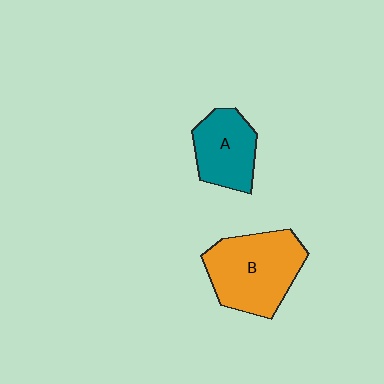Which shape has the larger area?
Shape B (orange).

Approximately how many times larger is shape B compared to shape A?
Approximately 1.5 times.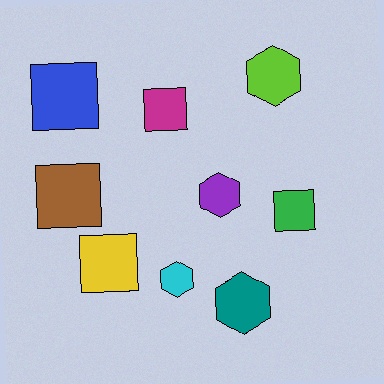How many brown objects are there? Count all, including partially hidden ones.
There is 1 brown object.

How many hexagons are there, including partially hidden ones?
There are 4 hexagons.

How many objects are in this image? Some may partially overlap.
There are 9 objects.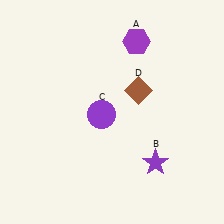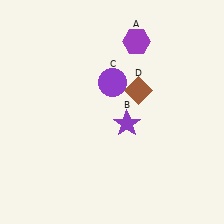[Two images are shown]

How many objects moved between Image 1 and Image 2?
2 objects moved between the two images.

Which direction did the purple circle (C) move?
The purple circle (C) moved up.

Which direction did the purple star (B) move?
The purple star (B) moved up.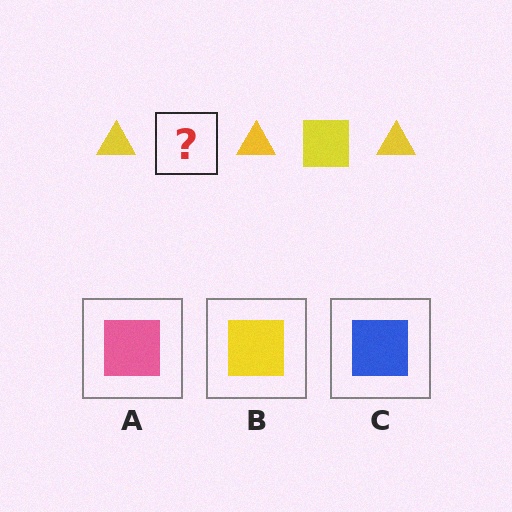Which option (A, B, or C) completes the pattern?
B.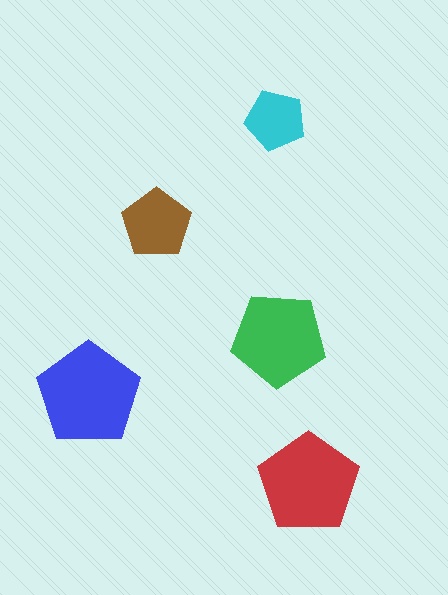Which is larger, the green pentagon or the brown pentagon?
The green one.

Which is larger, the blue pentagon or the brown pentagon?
The blue one.